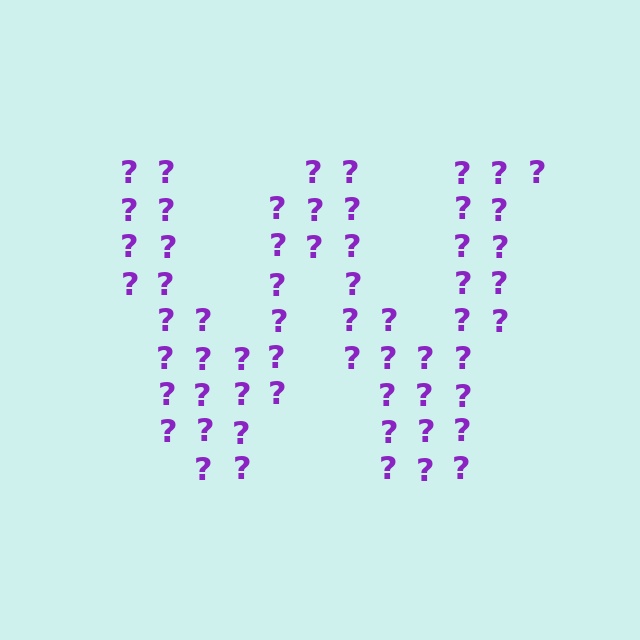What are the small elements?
The small elements are question marks.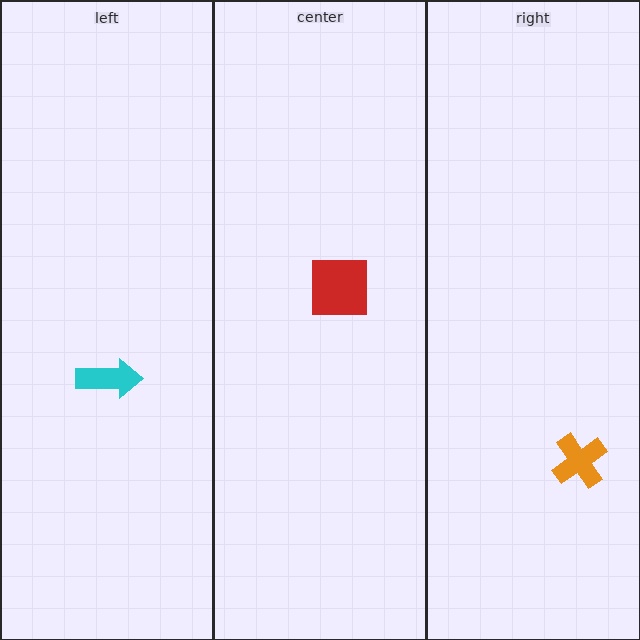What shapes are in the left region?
The cyan arrow.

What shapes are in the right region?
The orange cross.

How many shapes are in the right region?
1.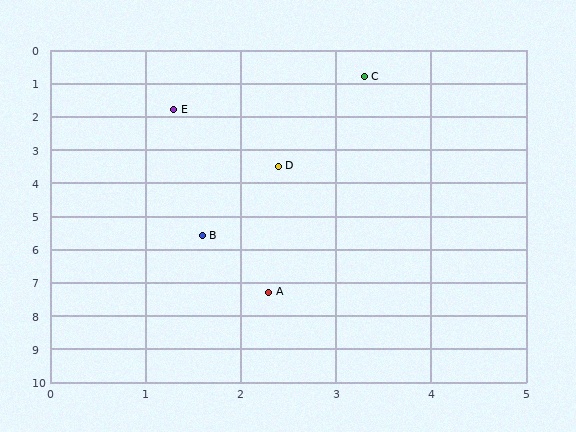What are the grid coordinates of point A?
Point A is at approximately (2.3, 7.3).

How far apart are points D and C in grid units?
Points D and C are about 2.8 grid units apart.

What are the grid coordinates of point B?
Point B is at approximately (1.6, 5.6).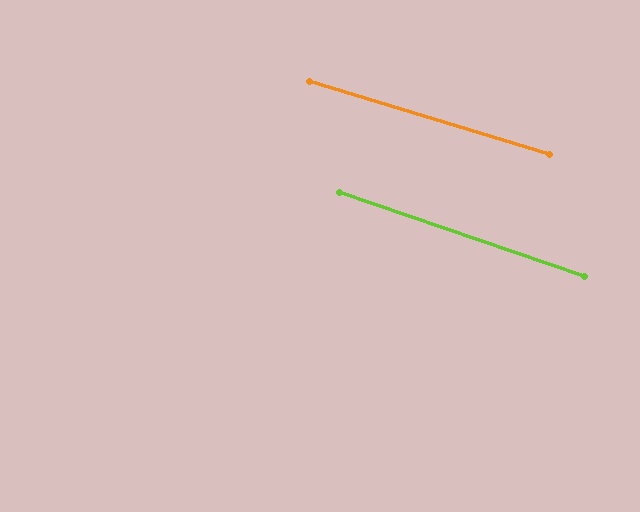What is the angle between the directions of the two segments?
Approximately 2 degrees.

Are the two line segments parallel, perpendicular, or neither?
Parallel — their directions differ by only 1.8°.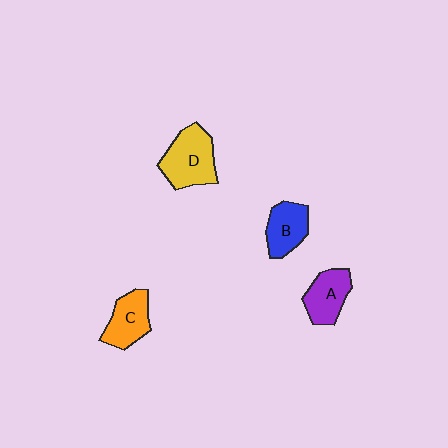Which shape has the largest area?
Shape D (yellow).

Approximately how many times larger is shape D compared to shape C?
Approximately 1.3 times.